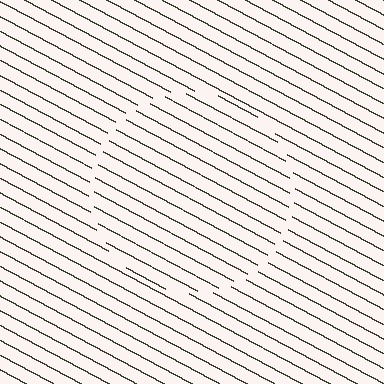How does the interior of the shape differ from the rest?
The interior of the shape contains the same grating, shifted by half a period — the contour is defined by the phase discontinuity where line-ends from the inner and outer gratings abut.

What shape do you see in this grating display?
An illusory circle. The interior of the shape contains the same grating, shifted by half a period — the contour is defined by the phase discontinuity where line-ends from the inner and outer gratings abut.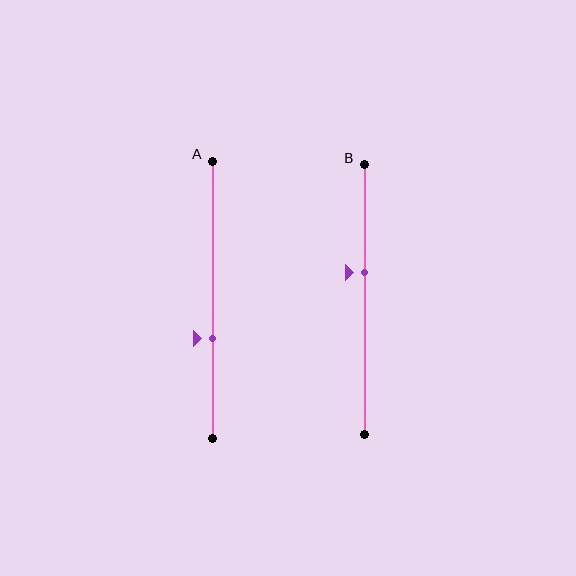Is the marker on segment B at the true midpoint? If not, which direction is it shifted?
No, the marker on segment B is shifted upward by about 10% of the segment length.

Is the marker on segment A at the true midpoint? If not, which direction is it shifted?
No, the marker on segment A is shifted downward by about 14% of the segment length.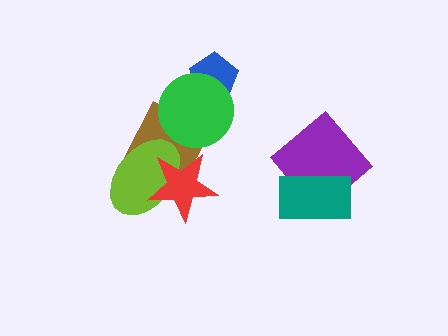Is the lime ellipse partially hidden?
Yes, it is partially covered by another shape.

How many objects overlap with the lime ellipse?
2 objects overlap with the lime ellipse.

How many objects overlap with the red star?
2 objects overlap with the red star.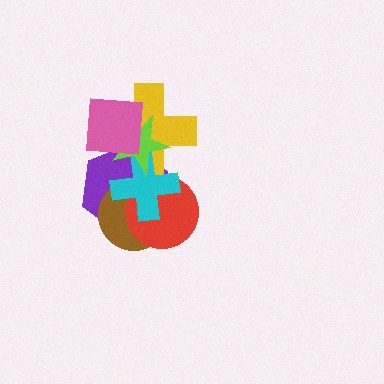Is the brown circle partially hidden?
Yes, it is partially covered by another shape.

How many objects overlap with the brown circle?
3 objects overlap with the brown circle.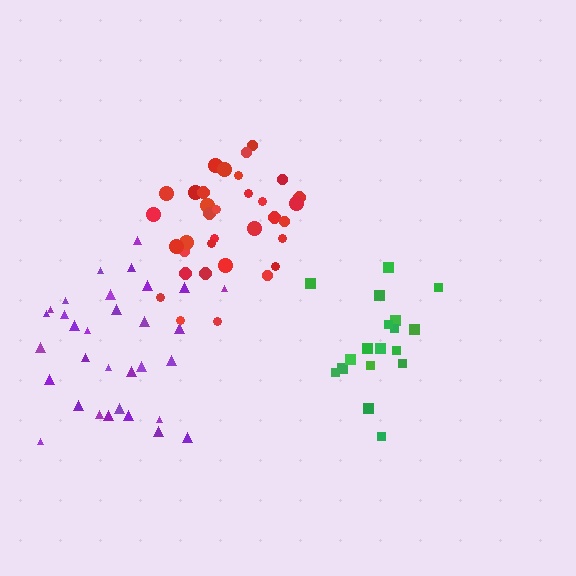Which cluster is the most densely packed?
Red.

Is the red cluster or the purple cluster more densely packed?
Red.